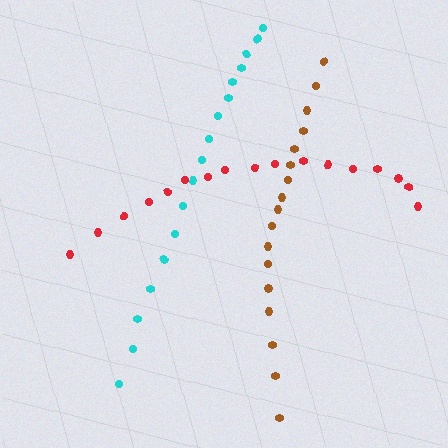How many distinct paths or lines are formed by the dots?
There are 3 distinct paths.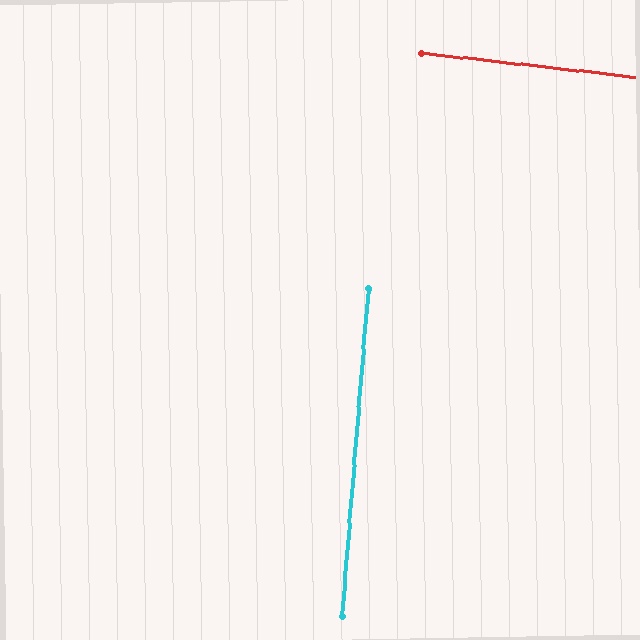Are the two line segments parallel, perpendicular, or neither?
Perpendicular — they meet at approximately 88°.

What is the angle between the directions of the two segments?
Approximately 88 degrees.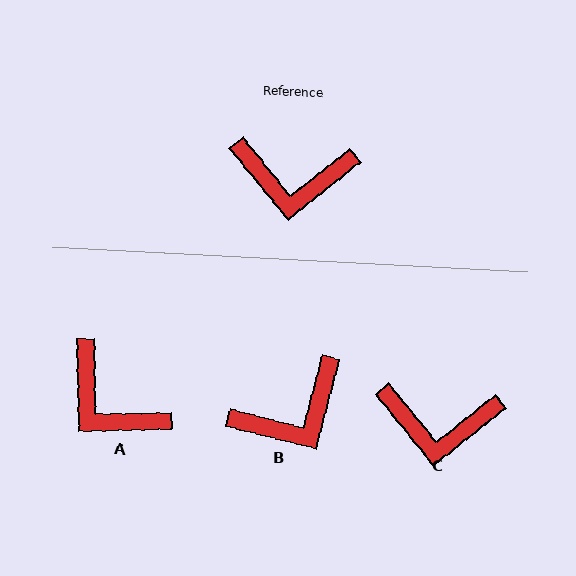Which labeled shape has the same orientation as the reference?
C.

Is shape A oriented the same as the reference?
No, it is off by about 38 degrees.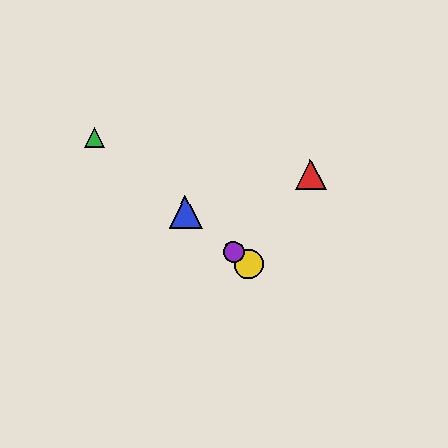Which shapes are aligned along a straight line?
The blue triangle, the green triangle, the yellow circle, the purple circle are aligned along a straight line.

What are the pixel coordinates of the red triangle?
The red triangle is at (311, 175).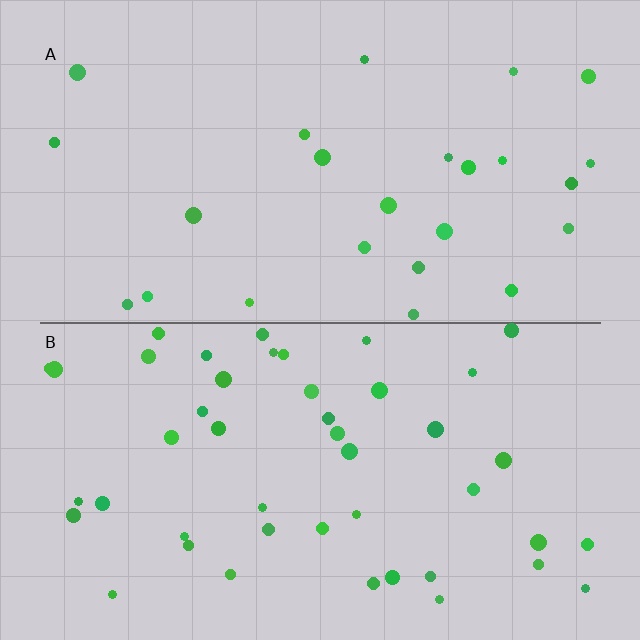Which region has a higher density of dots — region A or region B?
B (the bottom).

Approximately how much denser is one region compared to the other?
Approximately 1.9× — region B over region A.